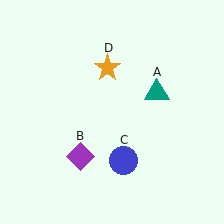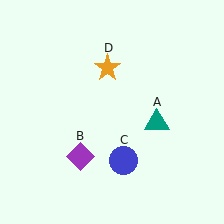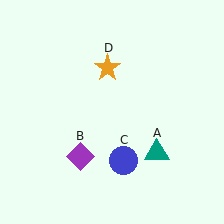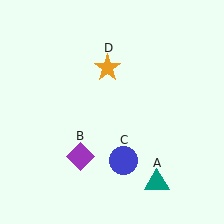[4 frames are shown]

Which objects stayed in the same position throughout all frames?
Purple diamond (object B) and blue circle (object C) and orange star (object D) remained stationary.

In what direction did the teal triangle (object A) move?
The teal triangle (object A) moved down.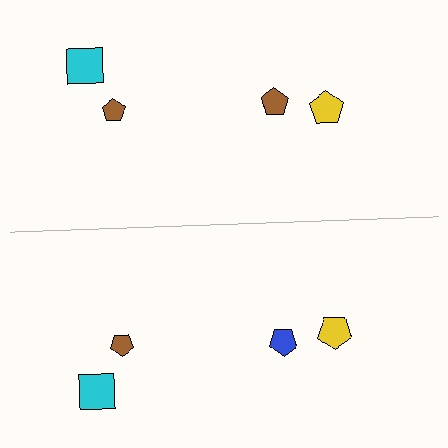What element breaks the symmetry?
The blue pentagon on the bottom side breaks the symmetry — its mirror counterpart is brown.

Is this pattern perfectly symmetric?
No, the pattern is not perfectly symmetric. The blue pentagon on the bottom side breaks the symmetry — its mirror counterpart is brown.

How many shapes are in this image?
There are 8 shapes in this image.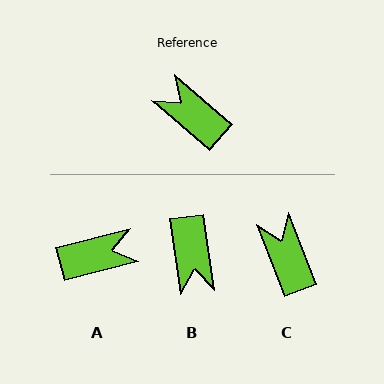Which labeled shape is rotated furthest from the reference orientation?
B, about 139 degrees away.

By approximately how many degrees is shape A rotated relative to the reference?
Approximately 125 degrees clockwise.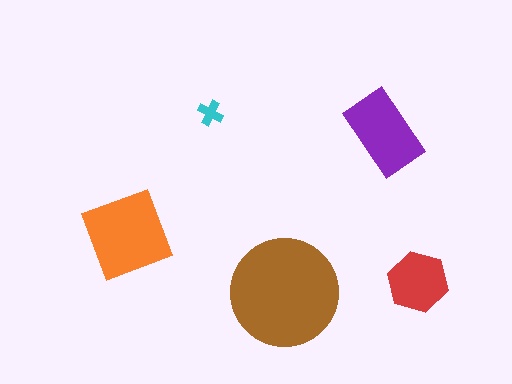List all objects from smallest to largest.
The cyan cross, the red hexagon, the purple rectangle, the orange diamond, the brown circle.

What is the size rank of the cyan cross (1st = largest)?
5th.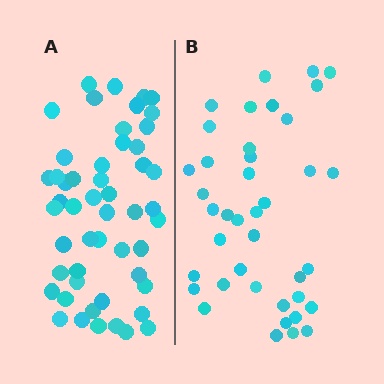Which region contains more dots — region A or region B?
Region A (the left region) has more dots.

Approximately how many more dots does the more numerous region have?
Region A has roughly 12 or so more dots than region B.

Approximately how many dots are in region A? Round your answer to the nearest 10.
About 50 dots. (The exact count is 51, which rounds to 50.)